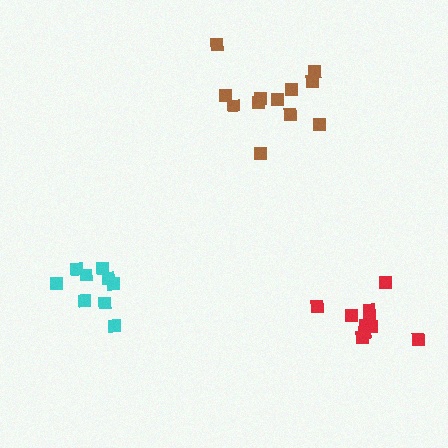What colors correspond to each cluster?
The clusters are colored: brown, red, cyan.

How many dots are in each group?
Group 1: 12 dots, Group 2: 10 dots, Group 3: 9 dots (31 total).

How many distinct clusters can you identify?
There are 3 distinct clusters.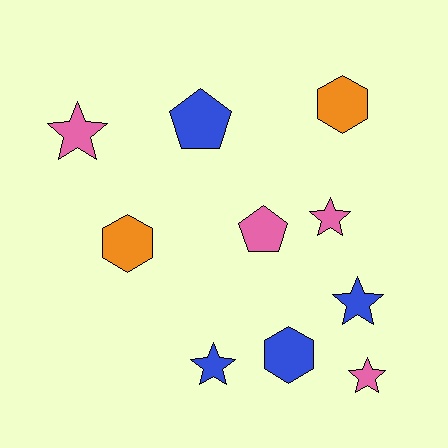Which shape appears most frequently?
Star, with 5 objects.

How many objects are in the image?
There are 10 objects.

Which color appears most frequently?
Pink, with 4 objects.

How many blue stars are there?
There are 2 blue stars.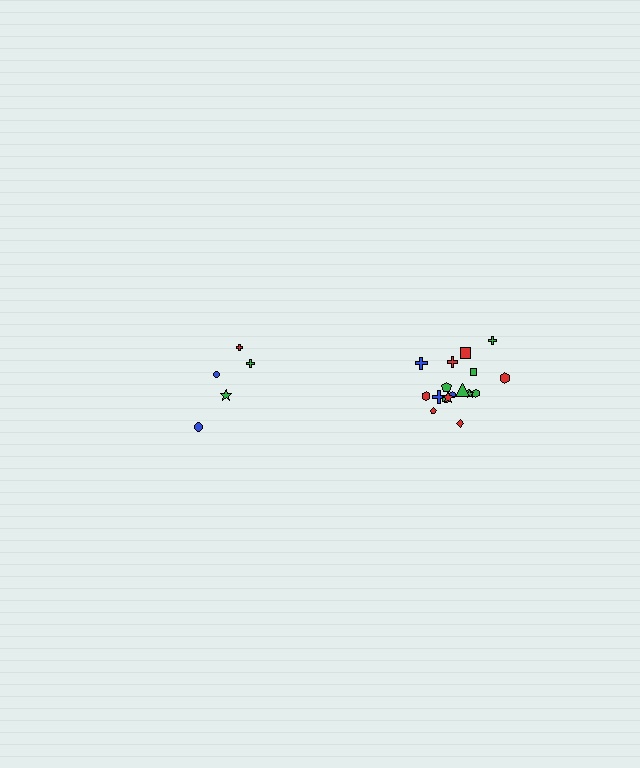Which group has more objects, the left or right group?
The right group.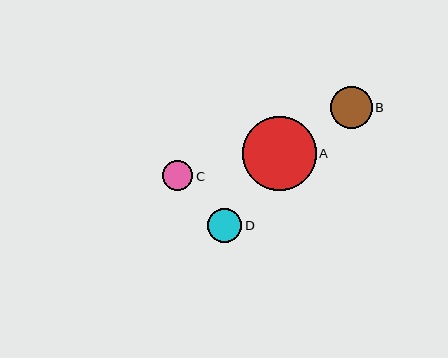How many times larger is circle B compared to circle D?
Circle B is approximately 1.2 times the size of circle D.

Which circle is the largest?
Circle A is the largest with a size of approximately 74 pixels.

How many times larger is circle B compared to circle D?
Circle B is approximately 1.2 times the size of circle D.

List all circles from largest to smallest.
From largest to smallest: A, B, D, C.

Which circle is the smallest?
Circle C is the smallest with a size of approximately 30 pixels.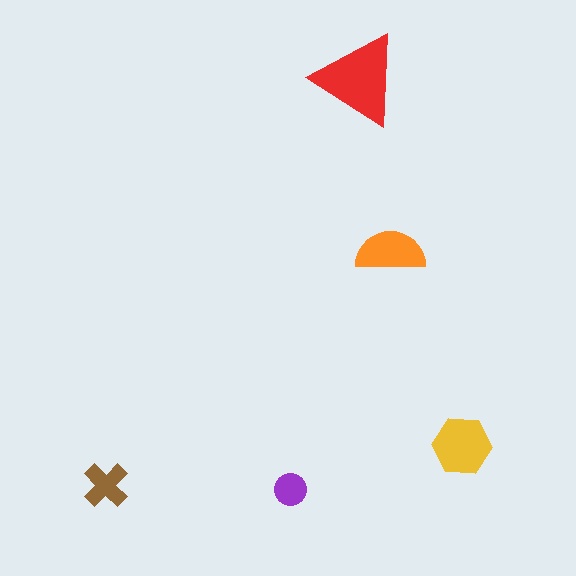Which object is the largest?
The red triangle.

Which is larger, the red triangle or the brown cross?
The red triangle.